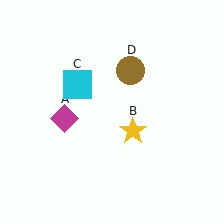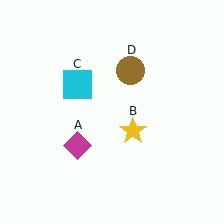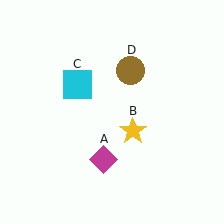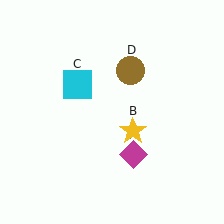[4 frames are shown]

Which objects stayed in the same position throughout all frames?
Yellow star (object B) and cyan square (object C) and brown circle (object D) remained stationary.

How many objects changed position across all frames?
1 object changed position: magenta diamond (object A).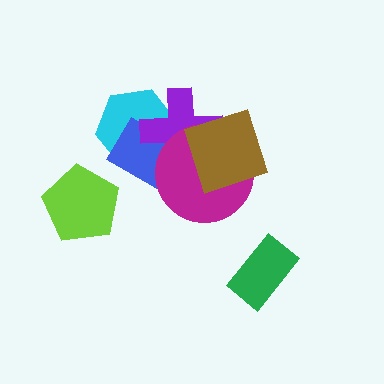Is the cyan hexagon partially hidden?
Yes, it is partially covered by another shape.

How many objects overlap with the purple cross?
4 objects overlap with the purple cross.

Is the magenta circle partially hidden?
Yes, it is partially covered by another shape.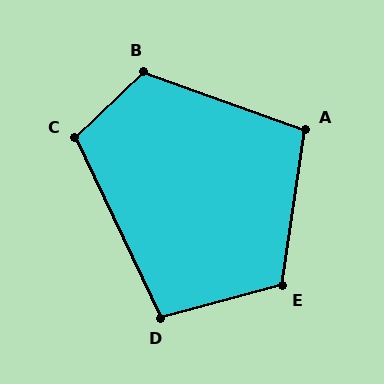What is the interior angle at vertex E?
Approximately 114 degrees (obtuse).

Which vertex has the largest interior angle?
B, at approximately 117 degrees.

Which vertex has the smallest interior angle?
D, at approximately 100 degrees.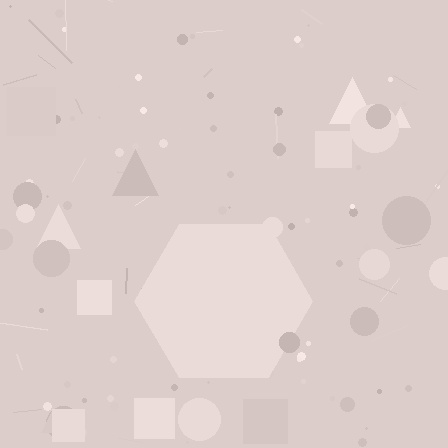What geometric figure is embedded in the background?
A hexagon is embedded in the background.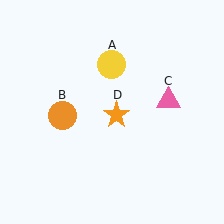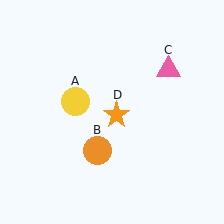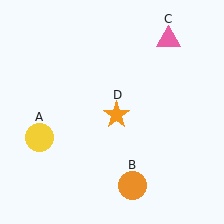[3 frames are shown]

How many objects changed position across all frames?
3 objects changed position: yellow circle (object A), orange circle (object B), pink triangle (object C).